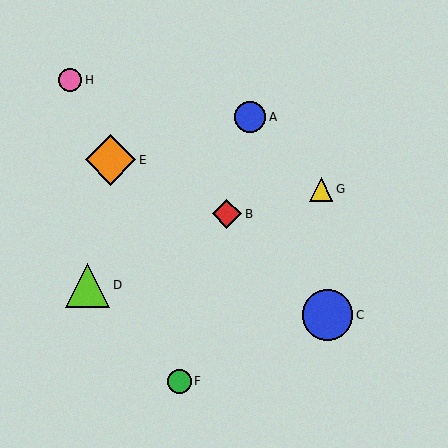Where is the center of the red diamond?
The center of the red diamond is at (227, 214).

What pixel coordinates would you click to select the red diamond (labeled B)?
Click at (227, 214) to select the red diamond B.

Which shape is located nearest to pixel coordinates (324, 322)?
The blue circle (labeled C) at (328, 315) is nearest to that location.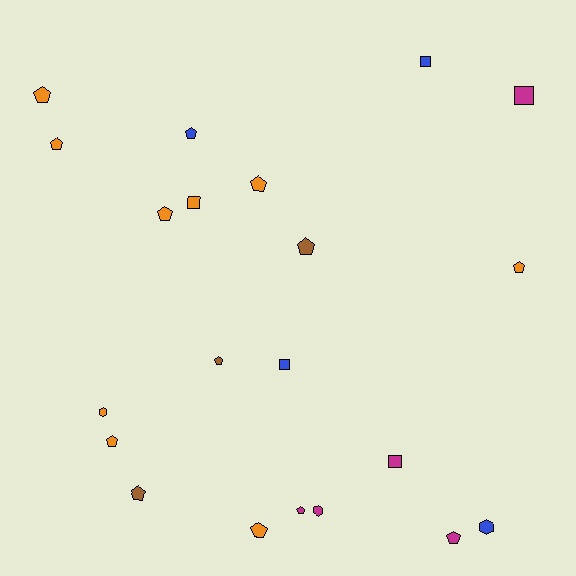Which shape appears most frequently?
Pentagon, with 13 objects.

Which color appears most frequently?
Orange, with 9 objects.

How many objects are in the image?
There are 21 objects.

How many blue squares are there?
There are 2 blue squares.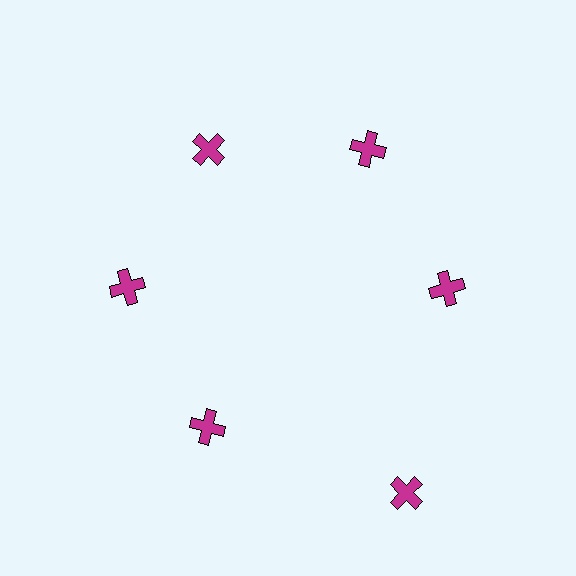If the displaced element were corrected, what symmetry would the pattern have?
It would have 6-fold rotational symmetry — the pattern would map onto itself every 60 degrees.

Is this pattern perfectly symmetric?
No. The 6 magenta crosses are arranged in a ring, but one element near the 5 o'clock position is pushed outward from the center, breaking the 6-fold rotational symmetry.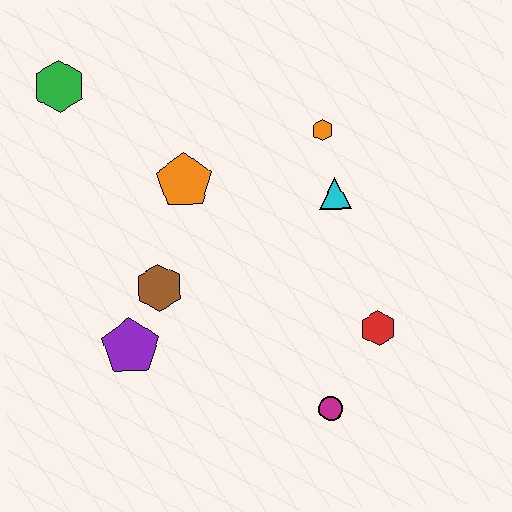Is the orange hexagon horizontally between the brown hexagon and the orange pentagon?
No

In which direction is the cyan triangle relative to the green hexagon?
The cyan triangle is to the right of the green hexagon.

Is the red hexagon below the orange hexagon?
Yes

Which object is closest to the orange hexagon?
The cyan triangle is closest to the orange hexagon.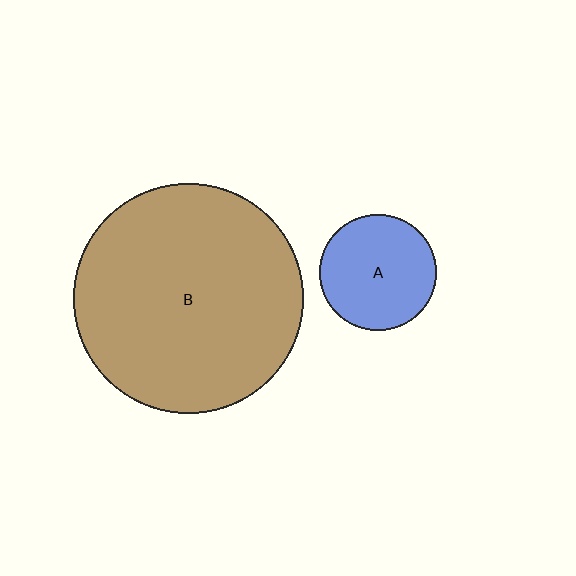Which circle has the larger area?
Circle B (brown).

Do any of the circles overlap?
No, none of the circles overlap.